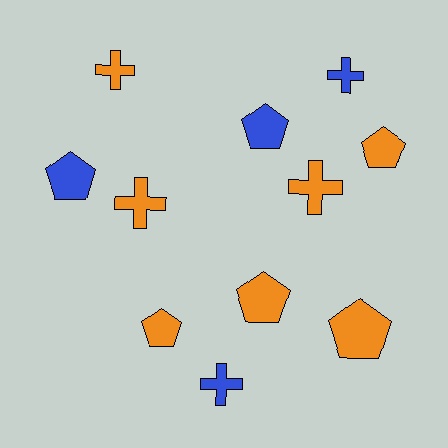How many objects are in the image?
There are 11 objects.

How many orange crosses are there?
There are 3 orange crosses.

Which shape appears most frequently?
Pentagon, with 6 objects.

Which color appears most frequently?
Orange, with 7 objects.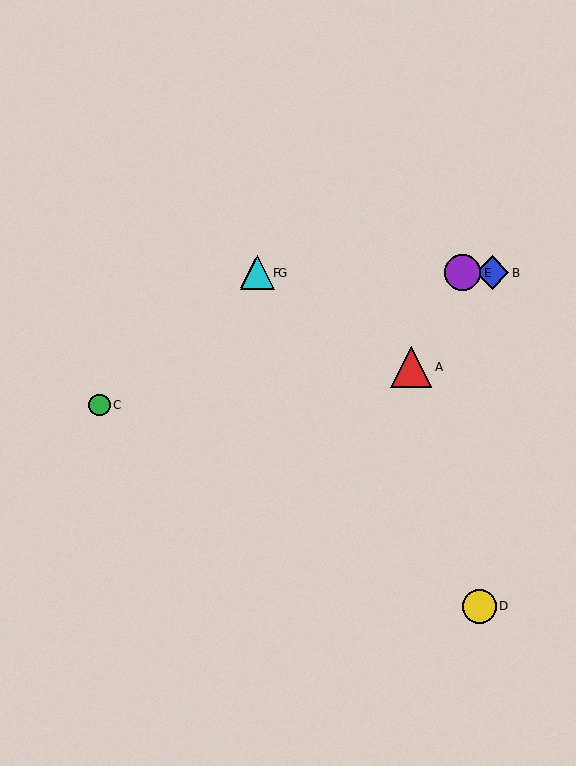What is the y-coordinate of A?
Object A is at y≈367.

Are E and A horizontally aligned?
No, E is at y≈273 and A is at y≈367.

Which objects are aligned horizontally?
Objects B, E, F, G are aligned horizontally.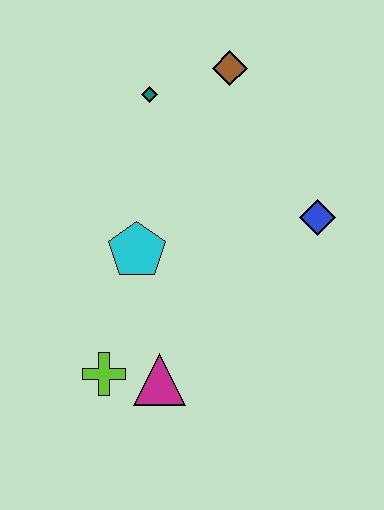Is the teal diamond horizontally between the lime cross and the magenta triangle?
Yes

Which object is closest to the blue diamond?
The brown diamond is closest to the blue diamond.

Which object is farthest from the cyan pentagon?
The brown diamond is farthest from the cyan pentagon.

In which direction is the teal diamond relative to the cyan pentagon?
The teal diamond is above the cyan pentagon.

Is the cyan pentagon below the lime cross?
No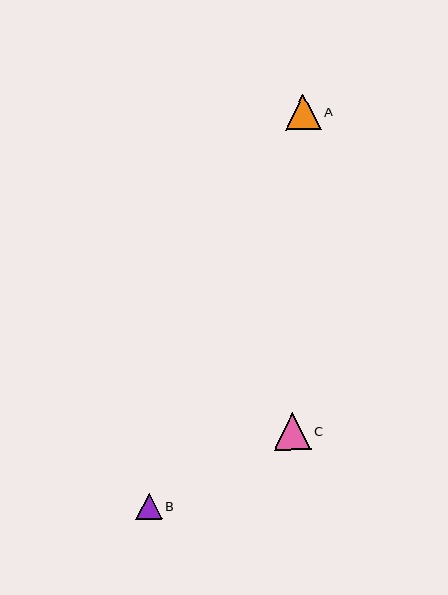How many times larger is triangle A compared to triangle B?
Triangle A is approximately 1.3 times the size of triangle B.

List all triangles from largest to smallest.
From largest to smallest: C, A, B.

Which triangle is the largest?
Triangle C is the largest with a size of approximately 37 pixels.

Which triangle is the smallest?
Triangle B is the smallest with a size of approximately 27 pixels.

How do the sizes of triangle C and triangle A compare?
Triangle C and triangle A are approximately the same size.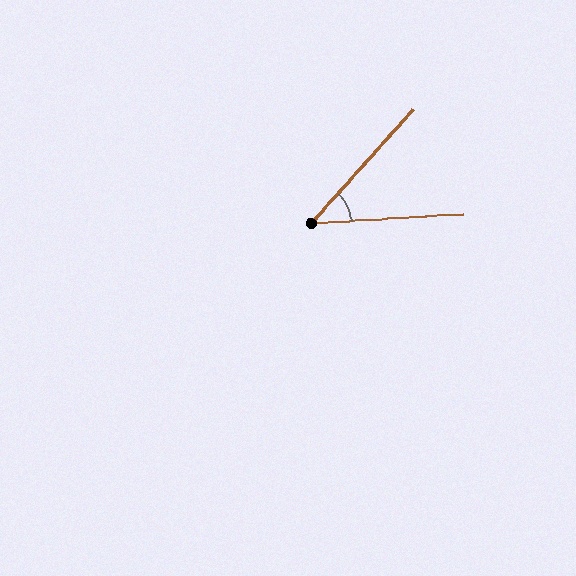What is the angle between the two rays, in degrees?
Approximately 44 degrees.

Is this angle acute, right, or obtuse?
It is acute.